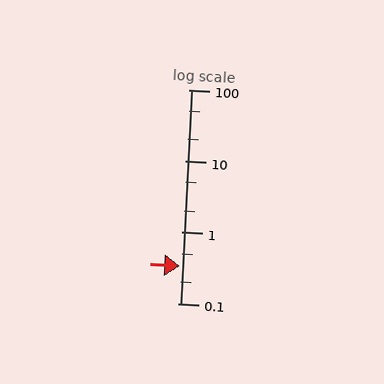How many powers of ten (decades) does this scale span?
The scale spans 3 decades, from 0.1 to 100.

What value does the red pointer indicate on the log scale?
The pointer indicates approximately 0.34.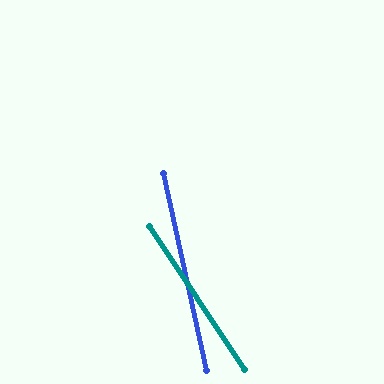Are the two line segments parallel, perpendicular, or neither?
Neither parallel nor perpendicular — they differ by about 21°.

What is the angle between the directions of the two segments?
Approximately 21 degrees.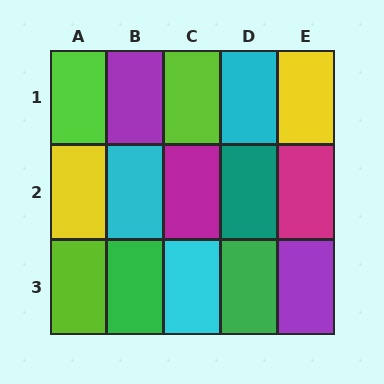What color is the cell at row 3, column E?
Purple.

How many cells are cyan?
3 cells are cyan.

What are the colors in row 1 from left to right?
Lime, purple, lime, cyan, yellow.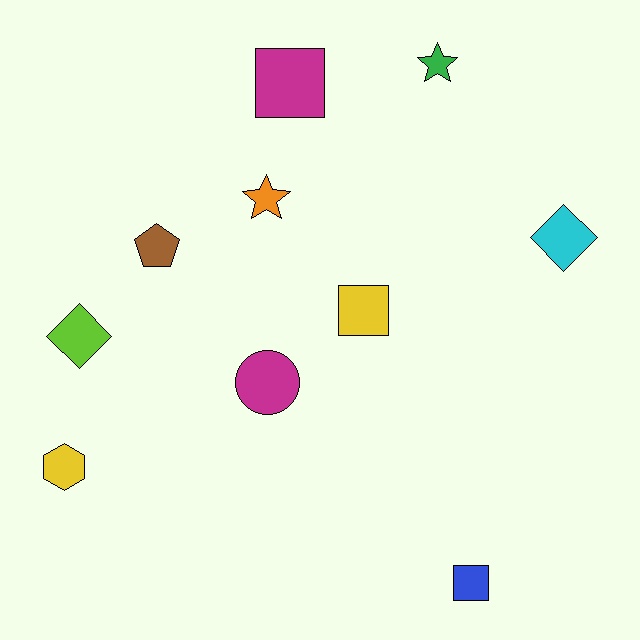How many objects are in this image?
There are 10 objects.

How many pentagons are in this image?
There is 1 pentagon.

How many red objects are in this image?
There are no red objects.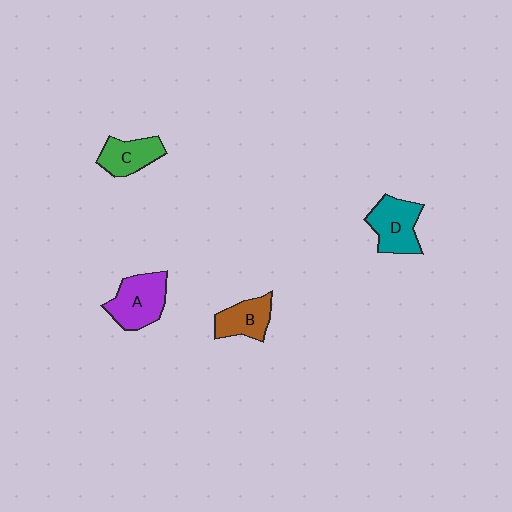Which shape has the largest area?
Shape A (purple).